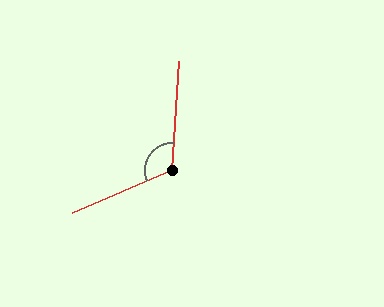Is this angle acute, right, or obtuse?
It is obtuse.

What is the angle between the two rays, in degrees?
Approximately 117 degrees.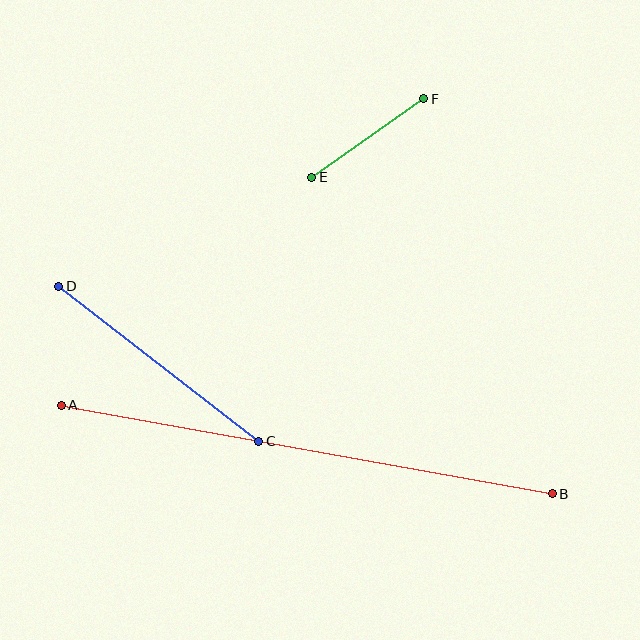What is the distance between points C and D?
The distance is approximately 253 pixels.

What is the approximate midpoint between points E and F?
The midpoint is at approximately (368, 138) pixels.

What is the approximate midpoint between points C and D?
The midpoint is at approximately (159, 364) pixels.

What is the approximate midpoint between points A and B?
The midpoint is at approximately (307, 449) pixels.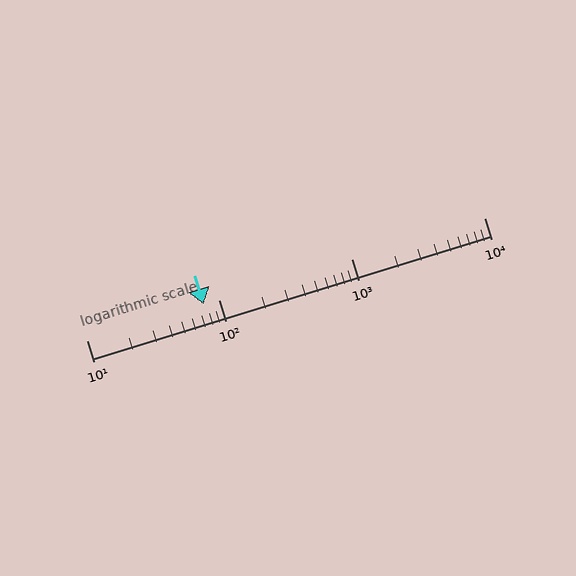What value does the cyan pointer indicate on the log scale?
The pointer indicates approximately 76.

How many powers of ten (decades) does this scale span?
The scale spans 3 decades, from 10 to 10000.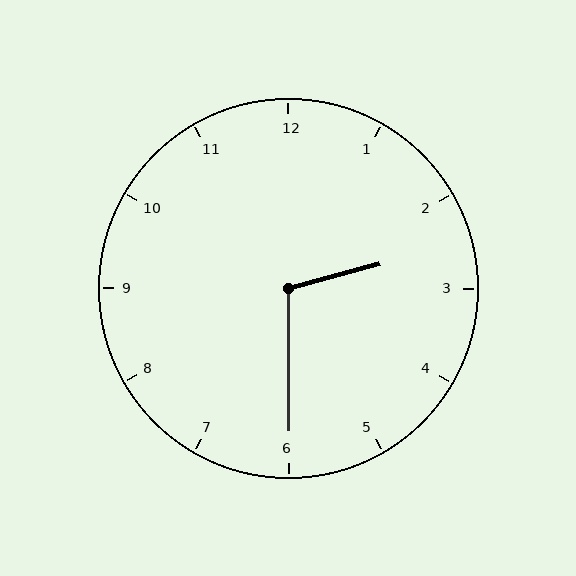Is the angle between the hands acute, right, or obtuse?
It is obtuse.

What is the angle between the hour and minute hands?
Approximately 105 degrees.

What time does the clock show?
2:30.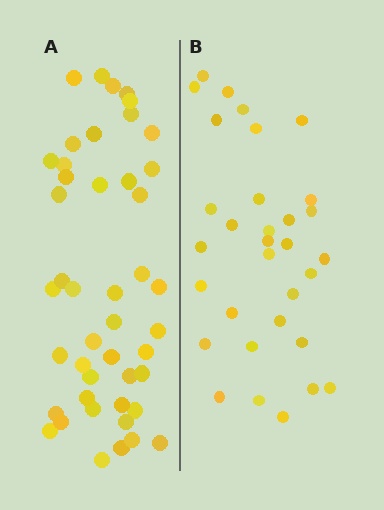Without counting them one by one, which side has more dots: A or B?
Region A (the left region) has more dots.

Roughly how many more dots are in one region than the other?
Region A has approximately 15 more dots than region B.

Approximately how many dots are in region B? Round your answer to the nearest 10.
About 30 dots. (The exact count is 32, which rounds to 30.)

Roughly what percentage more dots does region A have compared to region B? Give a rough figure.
About 40% more.